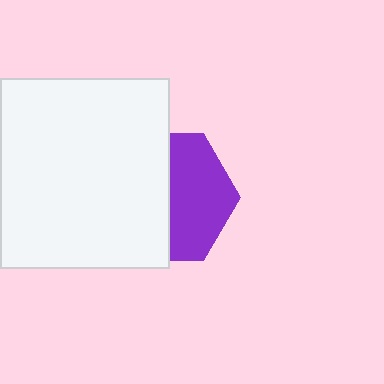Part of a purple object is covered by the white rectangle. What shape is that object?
It is a hexagon.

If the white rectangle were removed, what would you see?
You would see the complete purple hexagon.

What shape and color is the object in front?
The object in front is a white rectangle.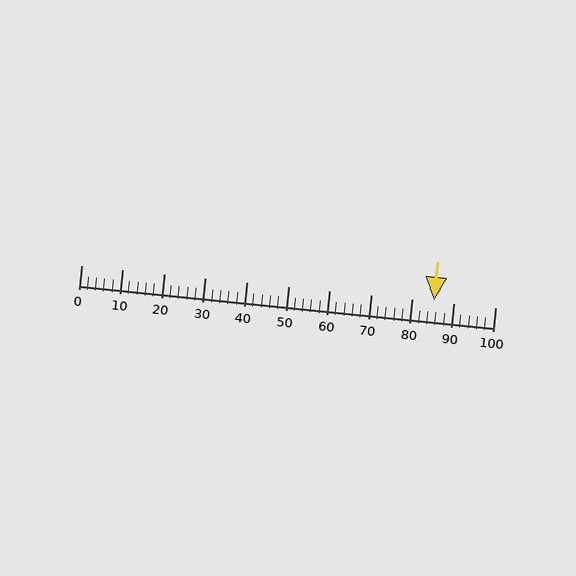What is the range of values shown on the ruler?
The ruler shows values from 0 to 100.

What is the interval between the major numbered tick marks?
The major tick marks are spaced 10 units apart.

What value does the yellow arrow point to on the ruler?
The yellow arrow points to approximately 85.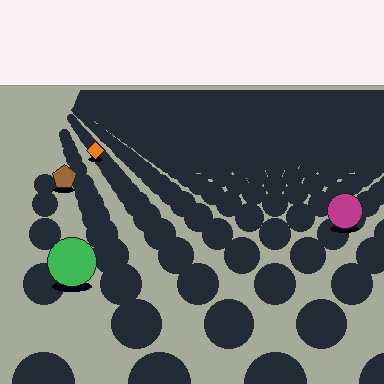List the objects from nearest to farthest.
From nearest to farthest: the green circle, the magenta circle, the brown pentagon, the orange diamond.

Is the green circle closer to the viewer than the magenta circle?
Yes. The green circle is closer — you can tell from the texture gradient: the ground texture is coarser near it.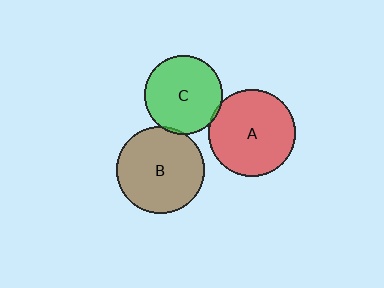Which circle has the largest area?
Circle B (brown).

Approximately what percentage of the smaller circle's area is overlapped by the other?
Approximately 5%.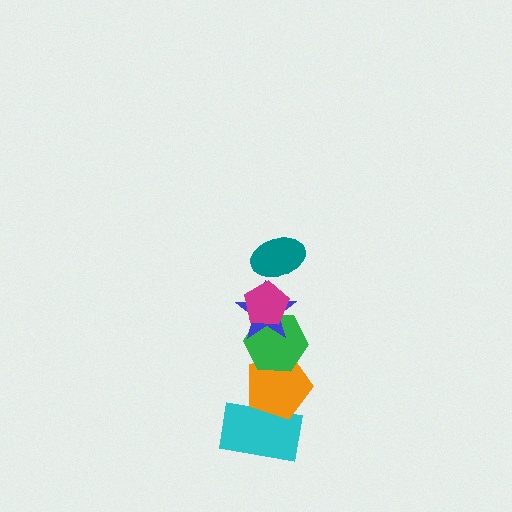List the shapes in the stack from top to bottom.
From top to bottom: the teal ellipse, the magenta pentagon, the blue star, the green hexagon, the orange pentagon, the cyan rectangle.